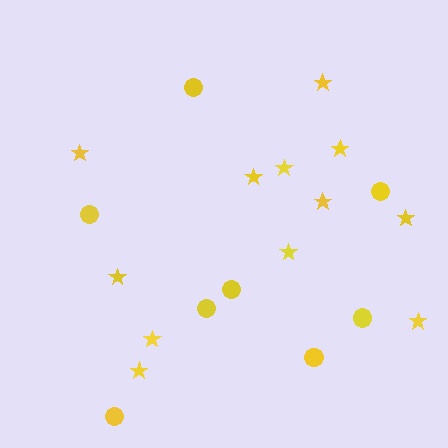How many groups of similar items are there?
There are 2 groups: one group of stars (12) and one group of circles (8).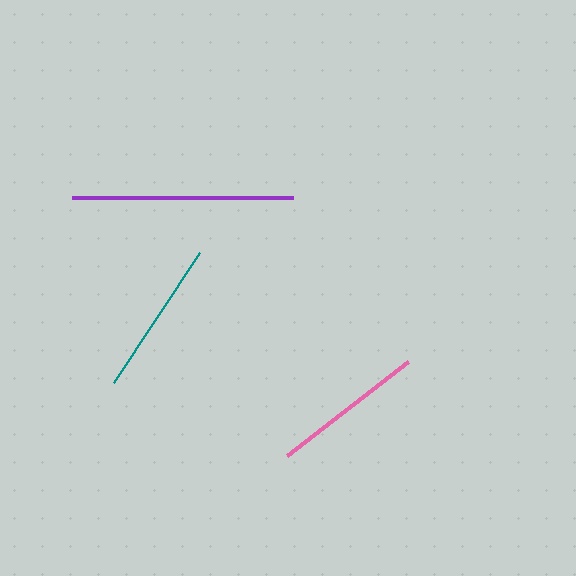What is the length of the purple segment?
The purple segment is approximately 222 pixels long.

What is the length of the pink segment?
The pink segment is approximately 153 pixels long.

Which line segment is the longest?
The purple line is the longest at approximately 222 pixels.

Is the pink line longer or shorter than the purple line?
The purple line is longer than the pink line.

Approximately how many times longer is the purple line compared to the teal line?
The purple line is approximately 1.4 times the length of the teal line.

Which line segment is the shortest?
The pink line is the shortest at approximately 153 pixels.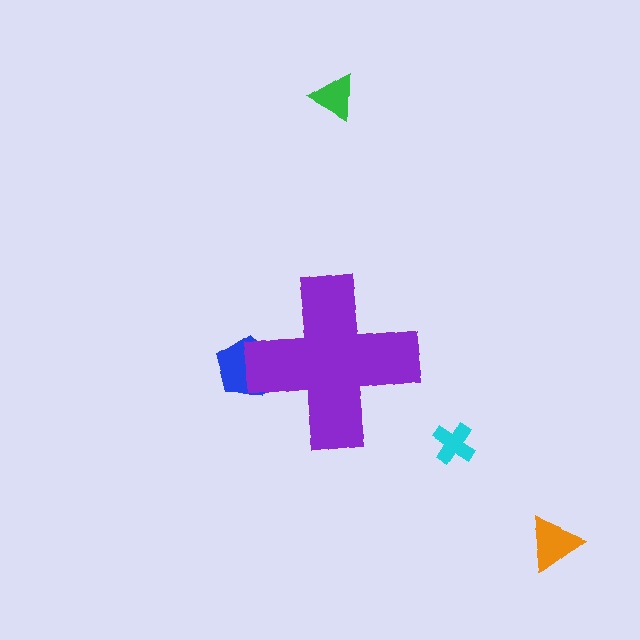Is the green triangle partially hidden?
No, the green triangle is fully visible.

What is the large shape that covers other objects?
A purple cross.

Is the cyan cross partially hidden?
No, the cyan cross is fully visible.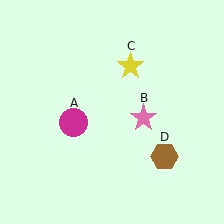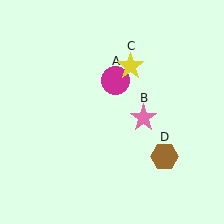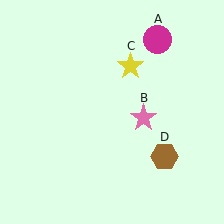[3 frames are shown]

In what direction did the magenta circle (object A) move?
The magenta circle (object A) moved up and to the right.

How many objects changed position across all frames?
1 object changed position: magenta circle (object A).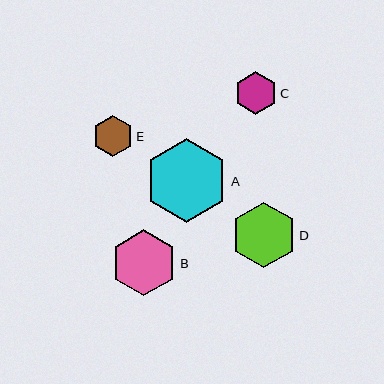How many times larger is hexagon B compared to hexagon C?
Hexagon B is approximately 1.5 times the size of hexagon C.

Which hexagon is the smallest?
Hexagon E is the smallest with a size of approximately 40 pixels.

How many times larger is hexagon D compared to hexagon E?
Hexagon D is approximately 1.6 times the size of hexagon E.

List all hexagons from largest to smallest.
From largest to smallest: A, B, D, C, E.